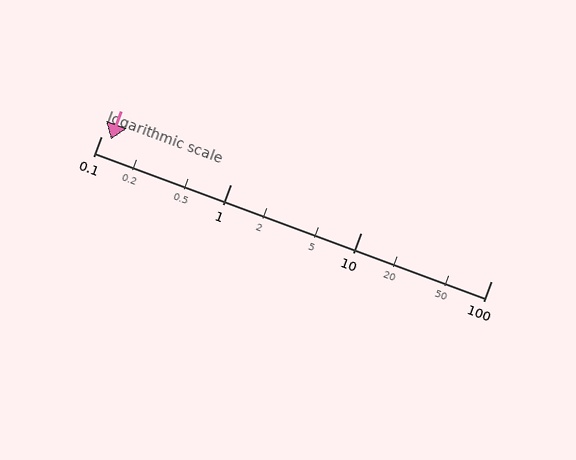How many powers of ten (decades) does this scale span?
The scale spans 3 decades, from 0.1 to 100.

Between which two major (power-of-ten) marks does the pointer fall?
The pointer is between 0.1 and 1.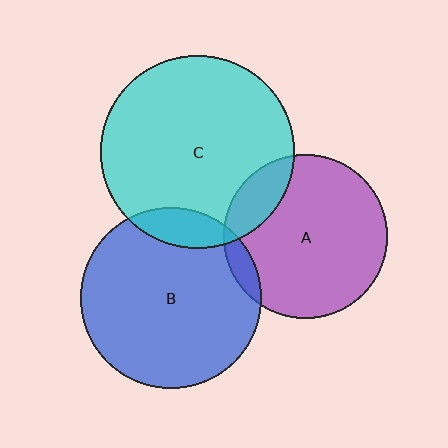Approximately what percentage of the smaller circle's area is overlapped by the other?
Approximately 15%.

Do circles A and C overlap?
Yes.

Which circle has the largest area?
Circle C (cyan).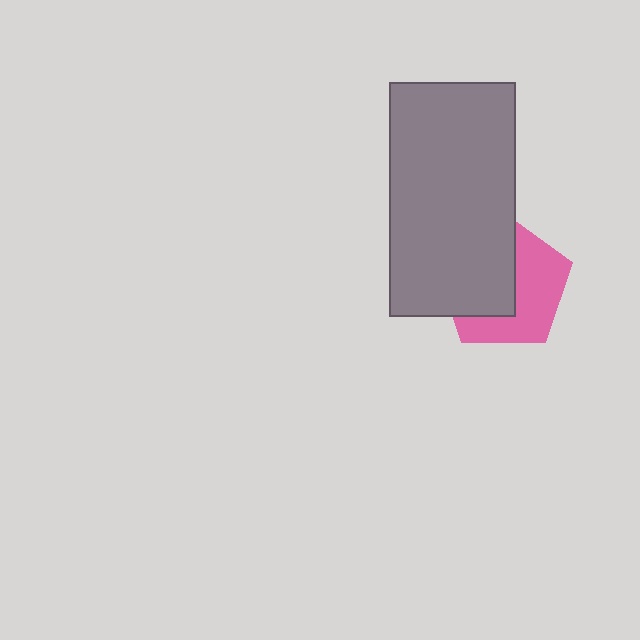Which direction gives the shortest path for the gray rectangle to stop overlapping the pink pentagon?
Moving left gives the shortest separation.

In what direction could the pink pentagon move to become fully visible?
The pink pentagon could move right. That would shift it out from behind the gray rectangle entirely.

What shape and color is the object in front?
The object in front is a gray rectangle.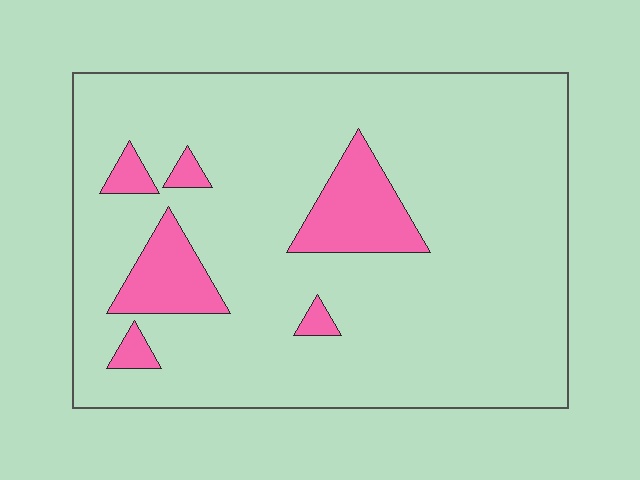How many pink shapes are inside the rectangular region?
6.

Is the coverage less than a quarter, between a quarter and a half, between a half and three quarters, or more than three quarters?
Less than a quarter.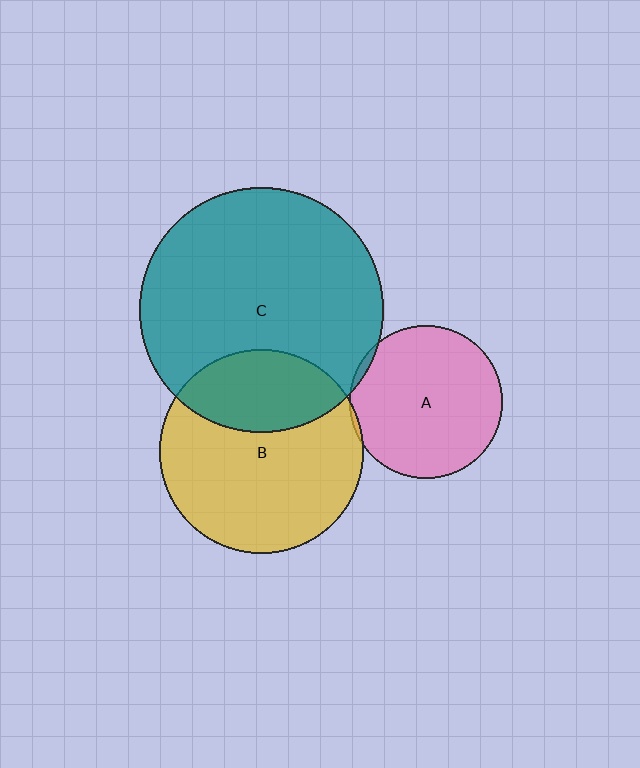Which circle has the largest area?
Circle C (teal).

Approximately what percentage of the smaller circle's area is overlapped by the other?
Approximately 5%.